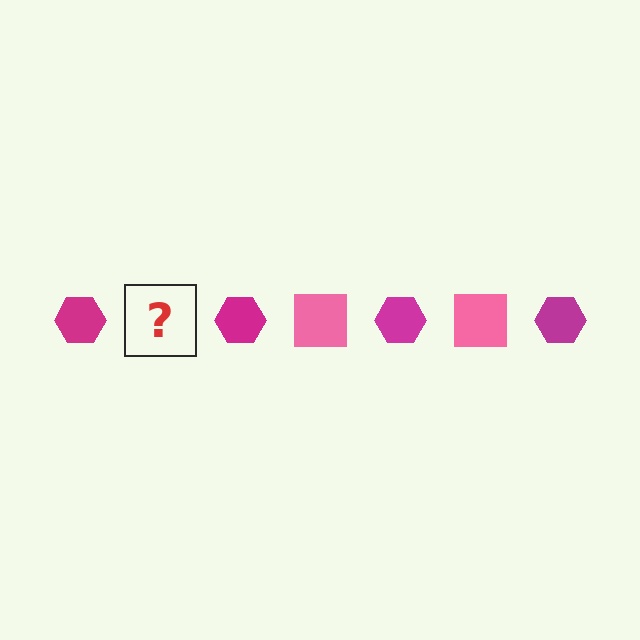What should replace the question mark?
The question mark should be replaced with a pink square.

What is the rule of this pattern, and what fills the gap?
The rule is that the pattern alternates between magenta hexagon and pink square. The gap should be filled with a pink square.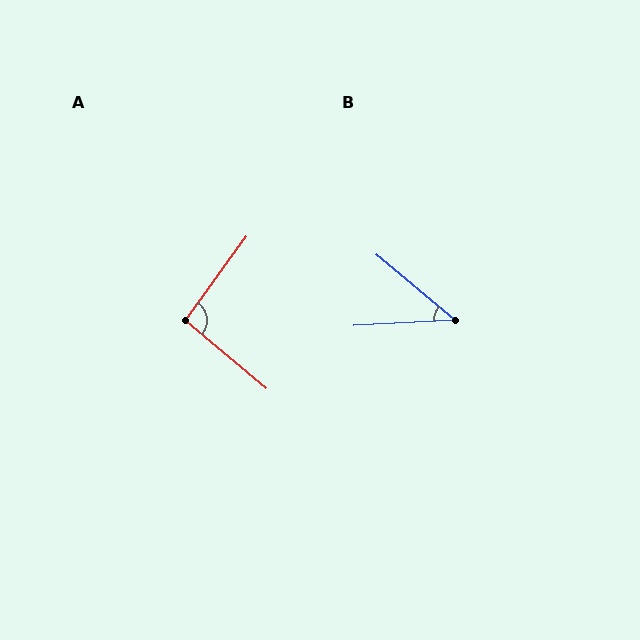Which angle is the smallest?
B, at approximately 43 degrees.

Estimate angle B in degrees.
Approximately 43 degrees.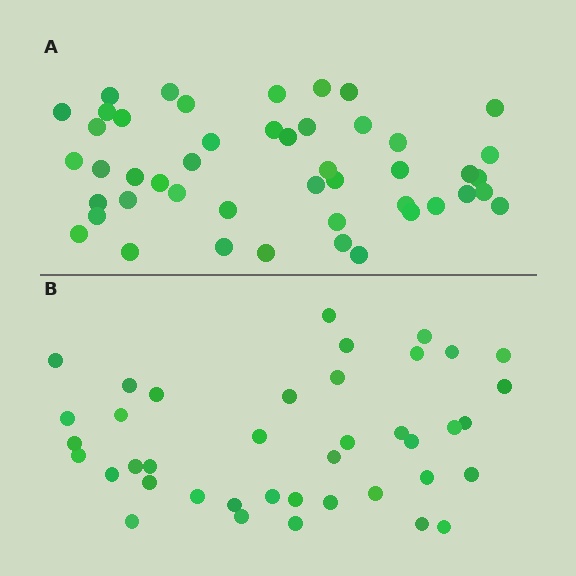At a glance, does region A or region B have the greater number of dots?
Region A (the top region) has more dots.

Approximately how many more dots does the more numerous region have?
Region A has roughly 8 or so more dots than region B.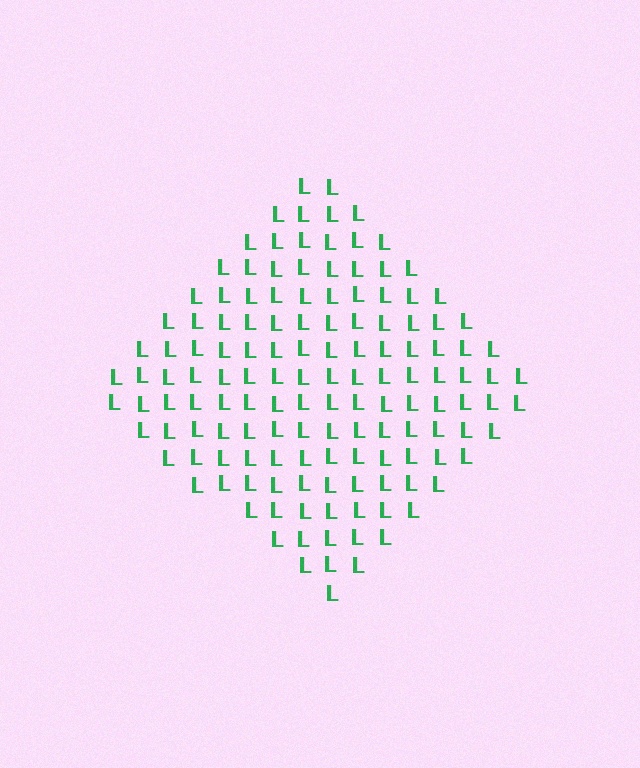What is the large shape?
The large shape is a diamond.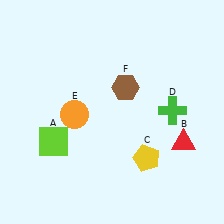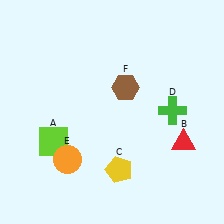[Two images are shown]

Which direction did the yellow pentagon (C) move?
The yellow pentagon (C) moved left.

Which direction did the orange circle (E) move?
The orange circle (E) moved down.